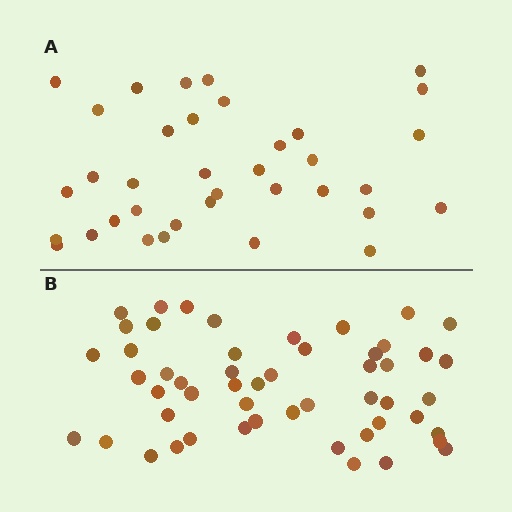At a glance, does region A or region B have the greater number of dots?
Region B (the bottom region) has more dots.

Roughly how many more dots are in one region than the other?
Region B has approximately 15 more dots than region A.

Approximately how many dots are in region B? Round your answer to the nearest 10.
About 50 dots. (The exact count is 52, which rounds to 50.)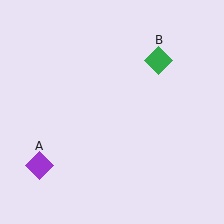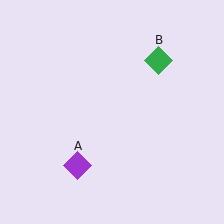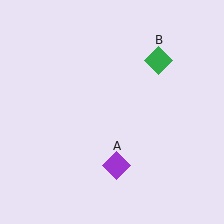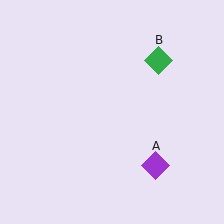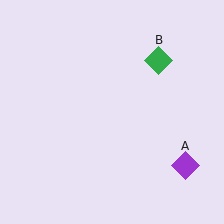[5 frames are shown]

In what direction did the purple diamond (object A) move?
The purple diamond (object A) moved right.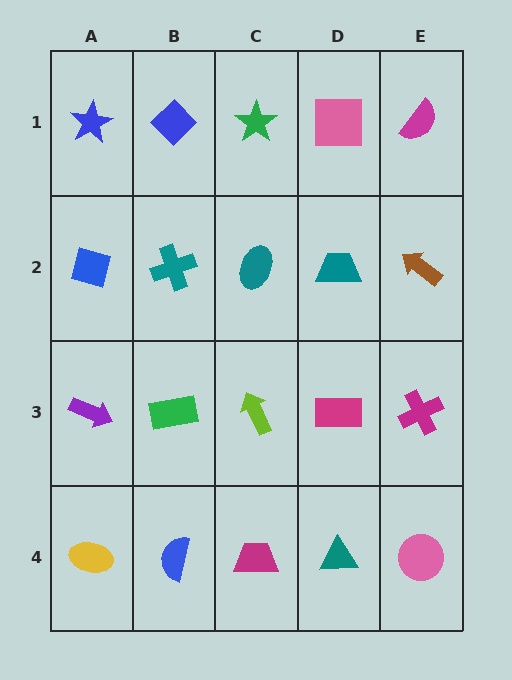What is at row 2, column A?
A blue diamond.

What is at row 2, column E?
A brown arrow.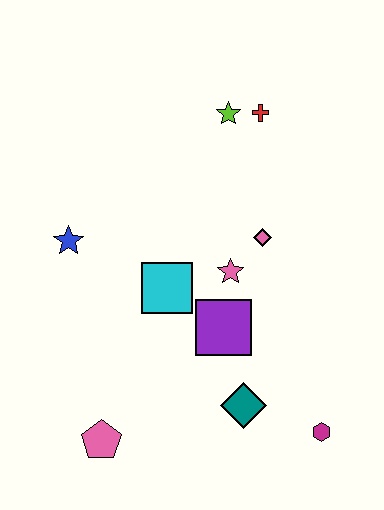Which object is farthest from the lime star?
The pink pentagon is farthest from the lime star.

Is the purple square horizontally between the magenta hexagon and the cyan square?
Yes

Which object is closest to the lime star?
The red cross is closest to the lime star.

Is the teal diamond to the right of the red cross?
No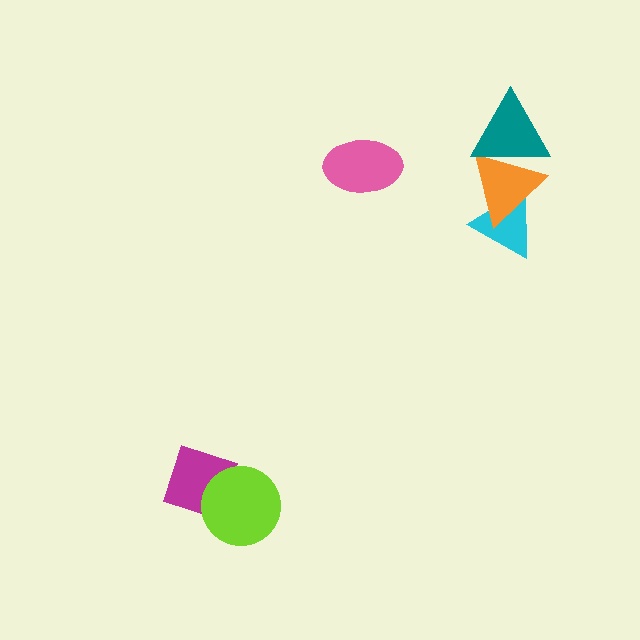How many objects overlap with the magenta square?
1 object overlaps with the magenta square.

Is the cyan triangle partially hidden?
Yes, it is partially covered by another shape.